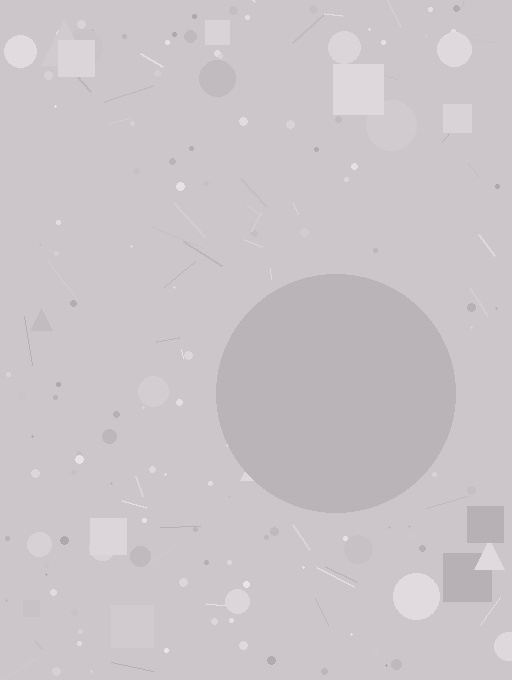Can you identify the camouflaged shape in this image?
The camouflaged shape is a circle.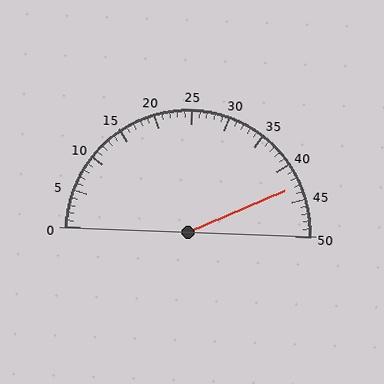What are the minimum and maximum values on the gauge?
The gauge ranges from 0 to 50.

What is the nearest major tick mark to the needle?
The nearest major tick mark is 45.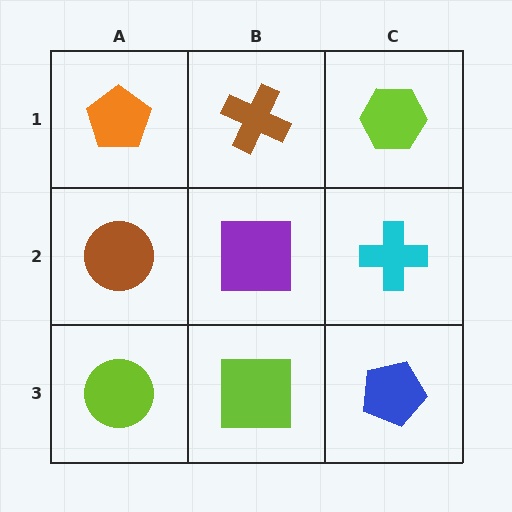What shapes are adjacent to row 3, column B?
A purple square (row 2, column B), a lime circle (row 3, column A), a blue pentagon (row 3, column C).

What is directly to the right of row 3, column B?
A blue pentagon.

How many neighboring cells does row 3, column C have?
2.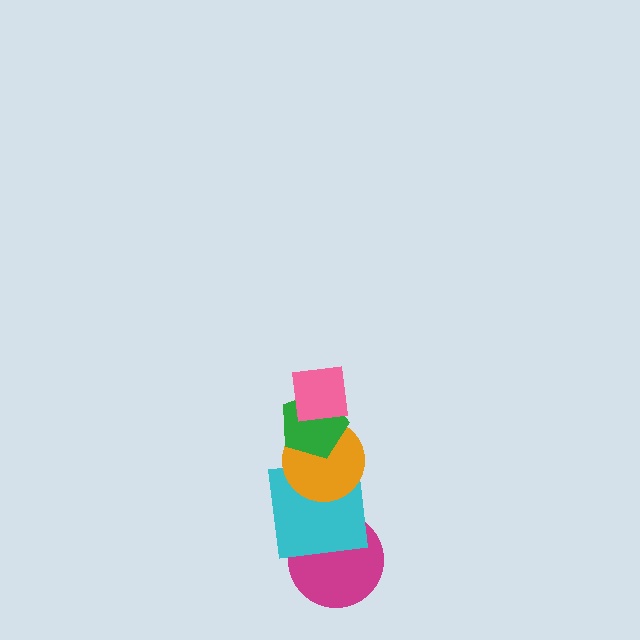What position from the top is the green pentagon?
The green pentagon is 2nd from the top.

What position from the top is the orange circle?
The orange circle is 3rd from the top.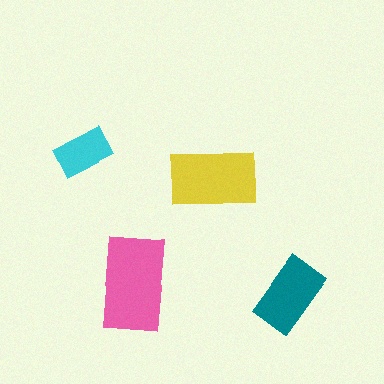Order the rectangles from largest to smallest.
the pink one, the yellow one, the teal one, the cyan one.